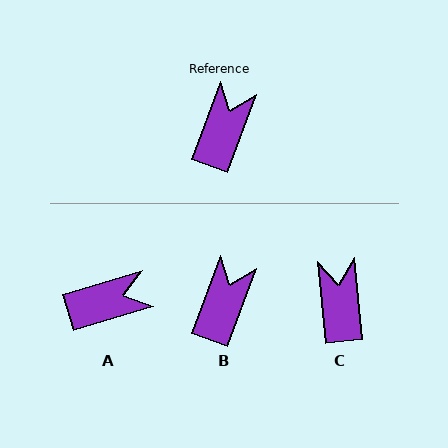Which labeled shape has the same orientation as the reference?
B.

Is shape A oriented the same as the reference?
No, it is off by about 53 degrees.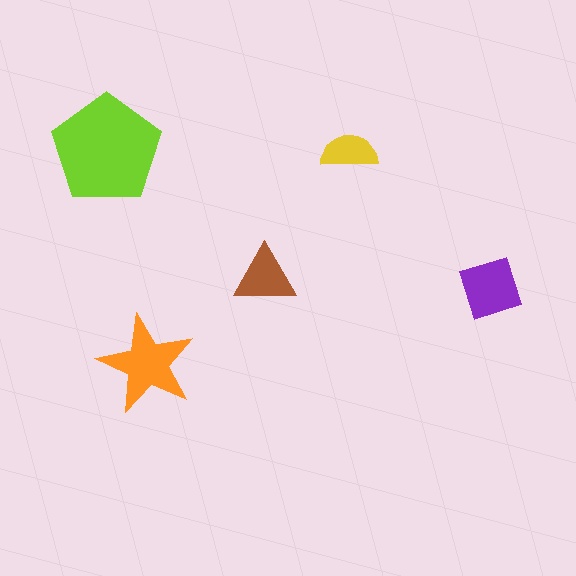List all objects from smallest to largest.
The yellow semicircle, the brown triangle, the purple diamond, the orange star, the lime pentagon.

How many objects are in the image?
There are 5 objects in the image.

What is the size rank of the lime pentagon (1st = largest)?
1st.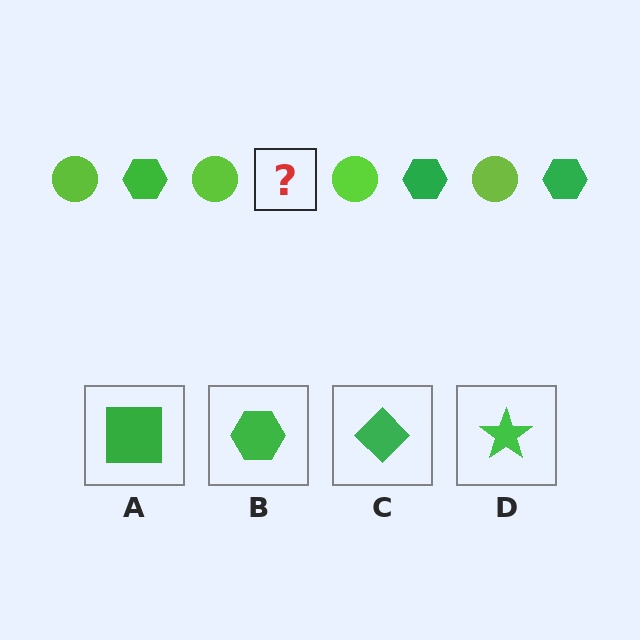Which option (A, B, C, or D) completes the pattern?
B.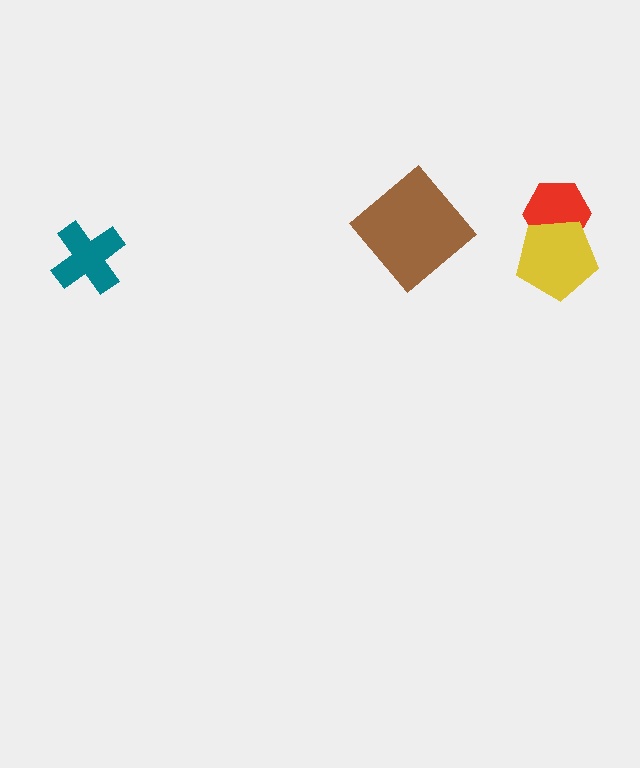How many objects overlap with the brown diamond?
0 objects overlap with the brown diamond.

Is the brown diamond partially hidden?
No, no other shape covers it.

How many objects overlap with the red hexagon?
1 object overlaps with the red hexagon.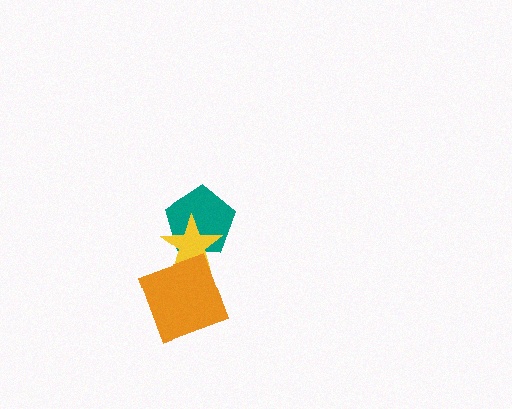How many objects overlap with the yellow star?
2 objects overlap with the yellow star.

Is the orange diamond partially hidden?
No, no other shape covers it.